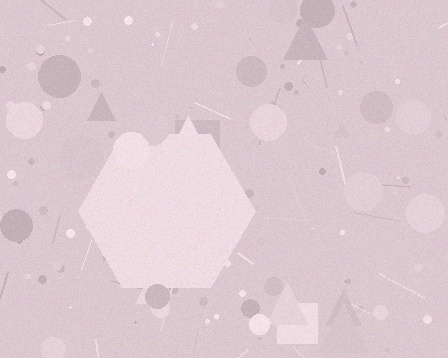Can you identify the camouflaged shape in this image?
The camouflaged shape is a hexagon.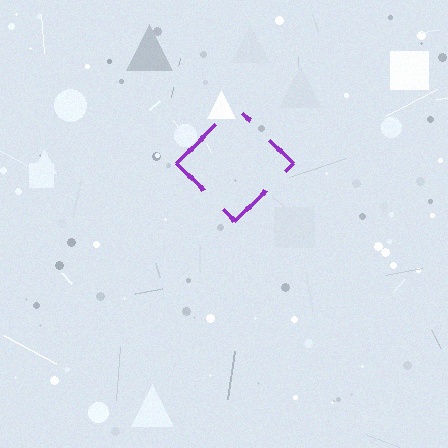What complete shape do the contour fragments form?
The contour fragments form a diamond.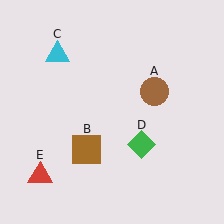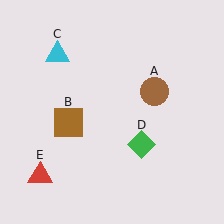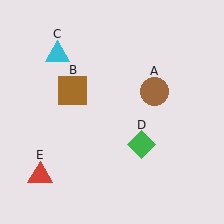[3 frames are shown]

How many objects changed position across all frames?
1 object changed position: brown square (object B).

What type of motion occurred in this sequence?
The brown square (object B) rotated clockwise around the center of the scene.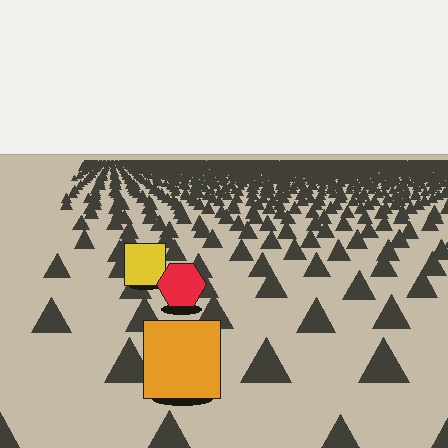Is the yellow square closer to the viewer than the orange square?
No. The orange square is closer — you can tell from the texture gradient: the ground texture is coarser near it.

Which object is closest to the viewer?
The orange square is closest. The texture marks near it are larger and more spread out.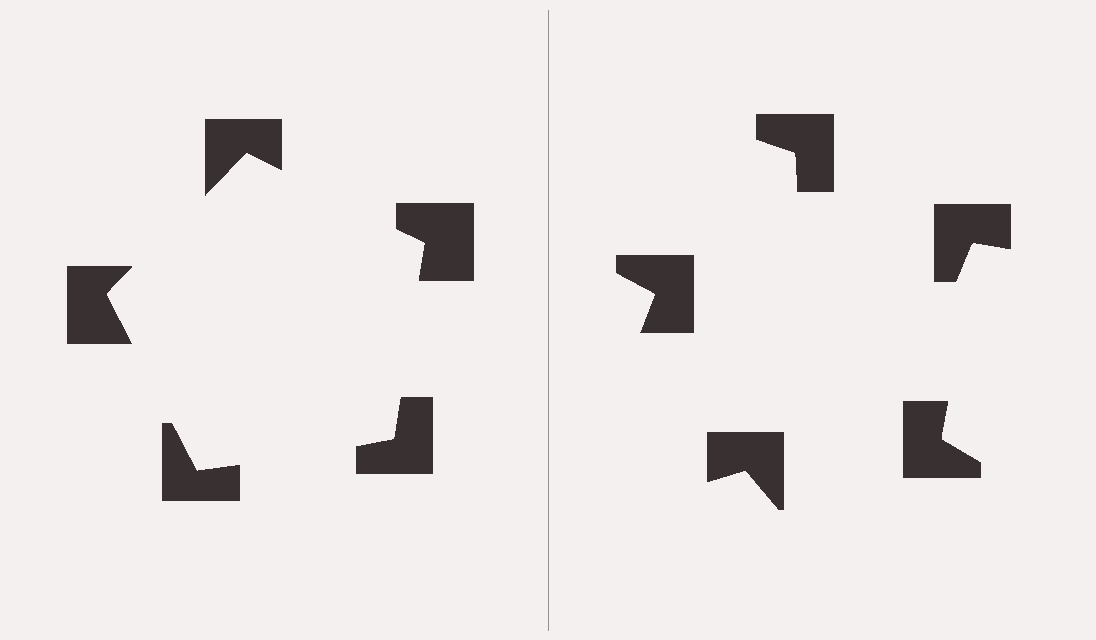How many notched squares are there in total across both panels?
10 — 5 on each side.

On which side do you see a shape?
An illusory pentagon appears on the left side. On the right side the wedge cuts are rotated, so no coherent shape forms.